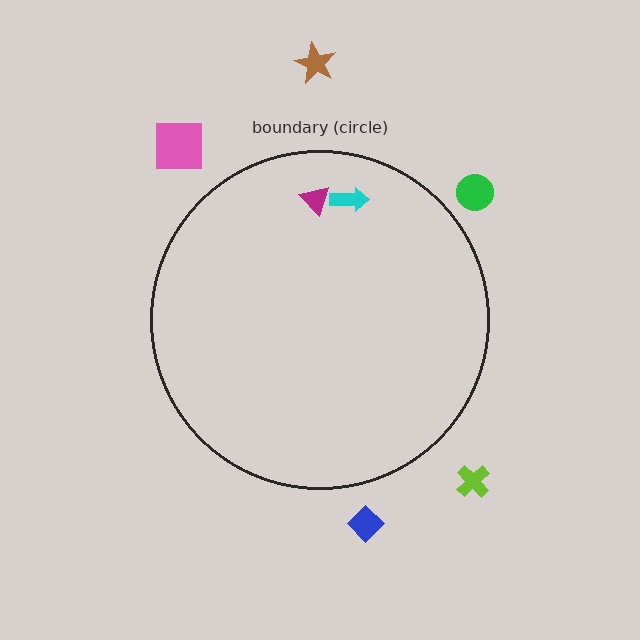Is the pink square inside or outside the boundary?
Outside.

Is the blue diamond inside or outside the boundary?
Outside.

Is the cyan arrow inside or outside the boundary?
Inside.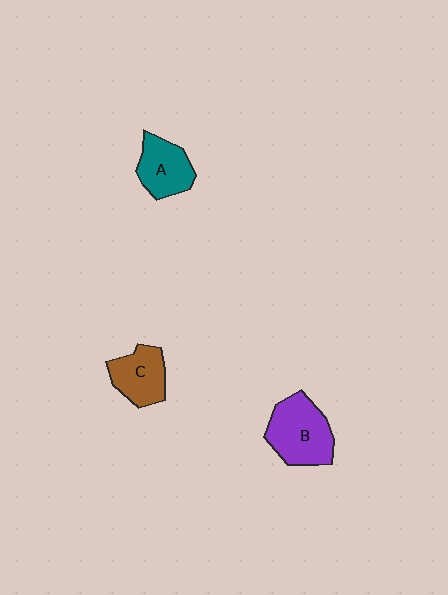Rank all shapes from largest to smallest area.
From largest to smallest: B (purple), A (teal), C (brown).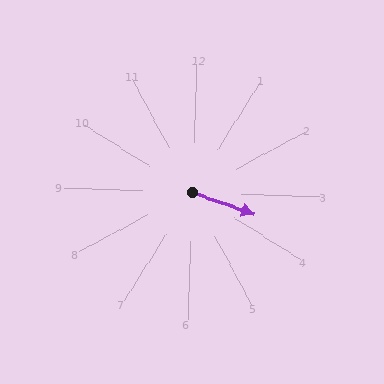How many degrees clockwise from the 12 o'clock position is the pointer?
Approximately 107 degrees.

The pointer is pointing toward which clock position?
Roughly 4 o'clock.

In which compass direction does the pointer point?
East.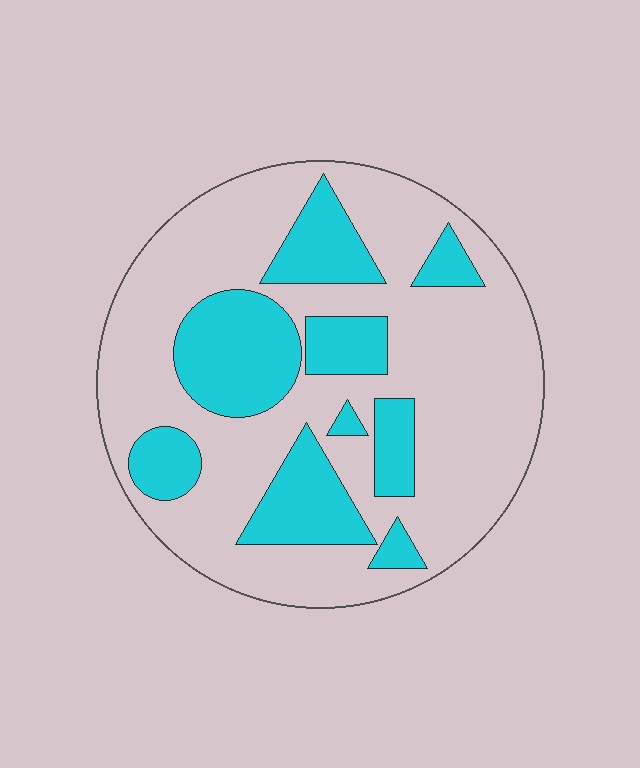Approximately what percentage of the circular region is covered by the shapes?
Approximately 30%.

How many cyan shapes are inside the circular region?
9.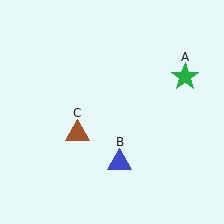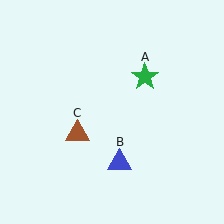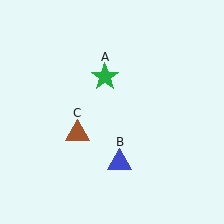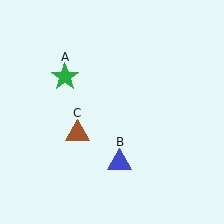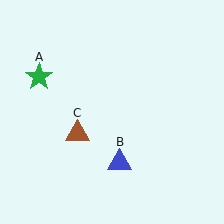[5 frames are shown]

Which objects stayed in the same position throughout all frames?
Blue triangle (object B) and brown triangle (object C) remained stationary.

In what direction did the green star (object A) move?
The green star (object A) moved left.